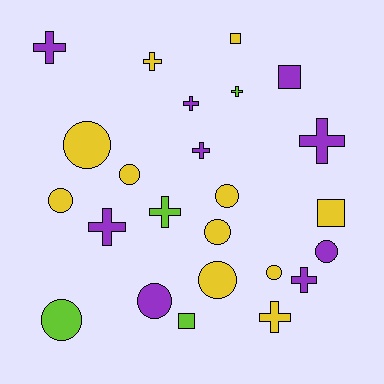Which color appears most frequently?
Yellow, with 11 objects.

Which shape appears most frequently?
Circle, with 10 objects.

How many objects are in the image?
There are 24 objects.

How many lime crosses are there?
There are 2 lime crosses.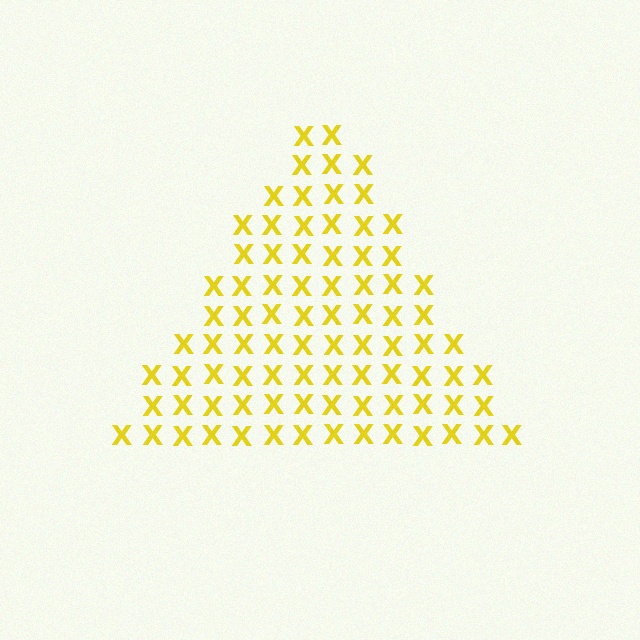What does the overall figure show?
The overall figure shows a triangle.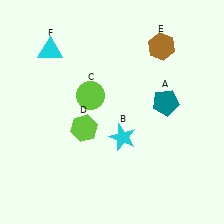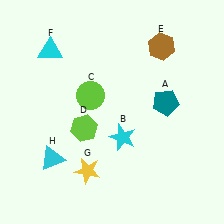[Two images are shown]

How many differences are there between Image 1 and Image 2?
There are 2 differences between the two images.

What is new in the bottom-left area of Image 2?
A cyan triangle (H) was added in the bottom-left area of Image 2.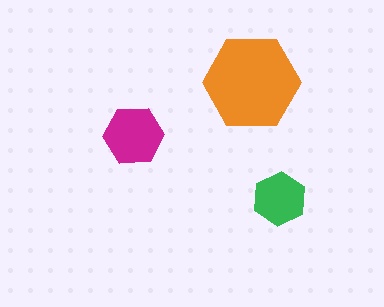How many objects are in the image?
There are 3 objects in the image.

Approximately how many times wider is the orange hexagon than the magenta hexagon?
About 1.5 times wider.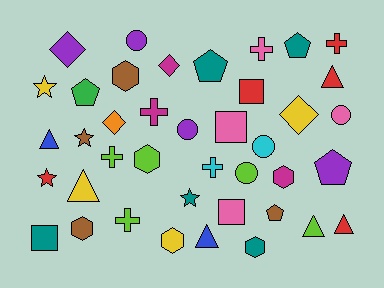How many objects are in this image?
There are 40 objects.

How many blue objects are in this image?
There are 2 blue objects.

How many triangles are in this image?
There are 6 triangles.